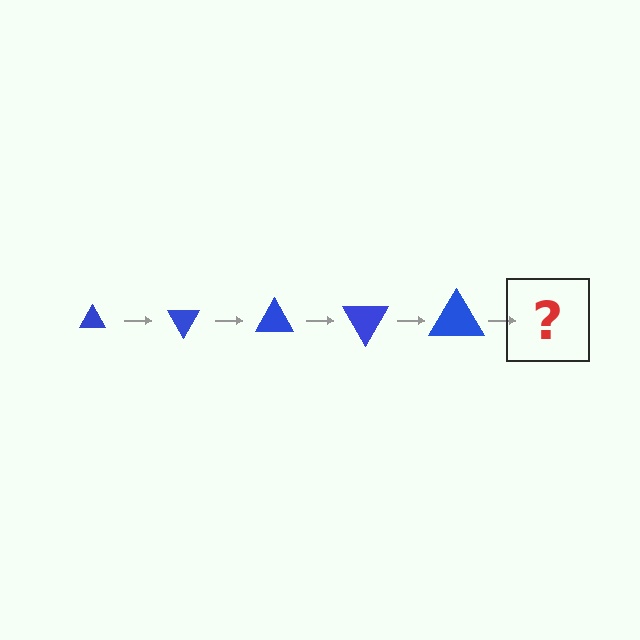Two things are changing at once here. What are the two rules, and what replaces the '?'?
The two rules are that the triangle grows larger each step and it rotates 60 degrees each step. The '?' should be a triangle, larger than the previous one and rotated 300 degrees from the start.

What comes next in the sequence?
The next element should be a triangle, larger than the previous one and rotated 300 degrees from the start.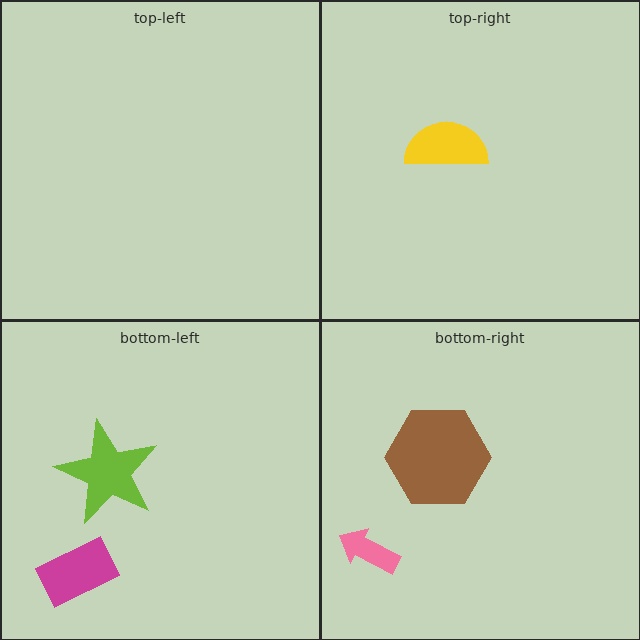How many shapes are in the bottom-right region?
2.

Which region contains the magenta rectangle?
The bottom-left region.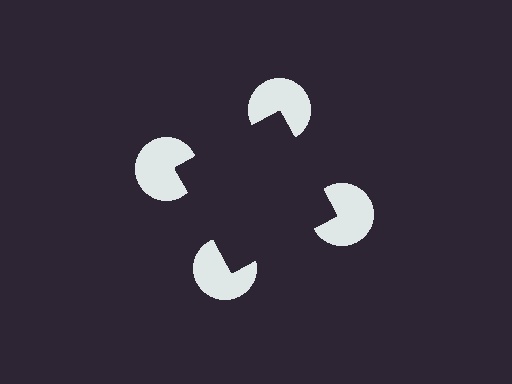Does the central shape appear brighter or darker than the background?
It typically appears slightly darker than the background, even though no actual brightness change is drawn.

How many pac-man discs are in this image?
There are 4 — one at each vertex of the illusory square.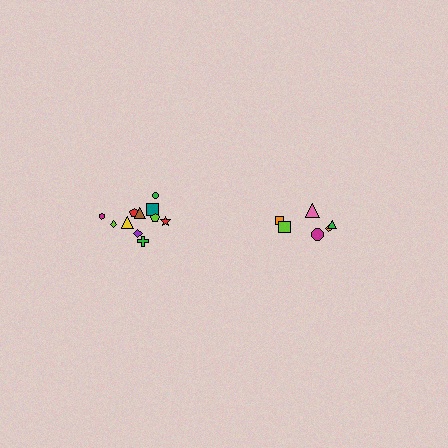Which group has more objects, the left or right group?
The left group.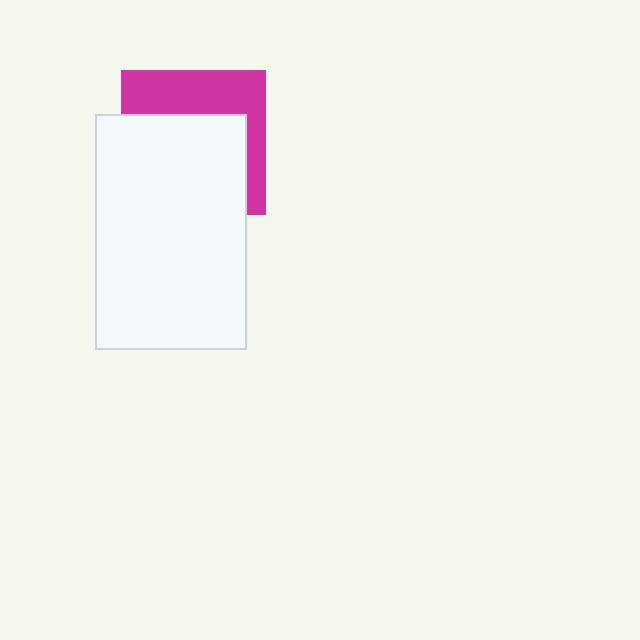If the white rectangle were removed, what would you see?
You would see the complete magenta square.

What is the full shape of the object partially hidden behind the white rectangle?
The partially hidden object is a magenta square.